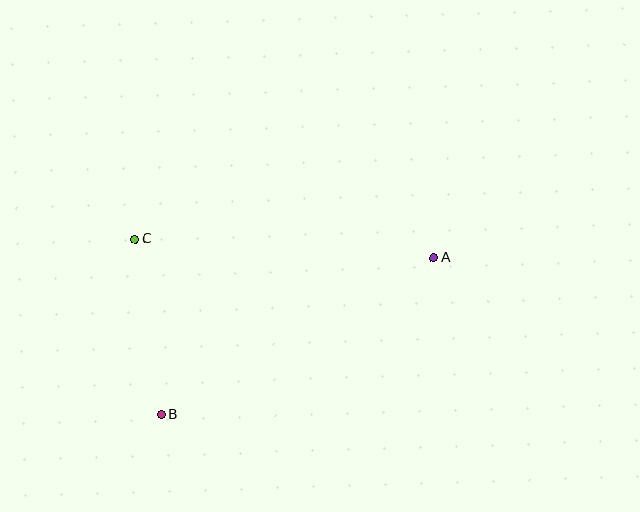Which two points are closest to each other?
Points B and C are closest to each other.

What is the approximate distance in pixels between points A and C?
The distance between A and C is approximately 299 pixels.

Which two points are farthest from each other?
Points A and B are farthest from each other.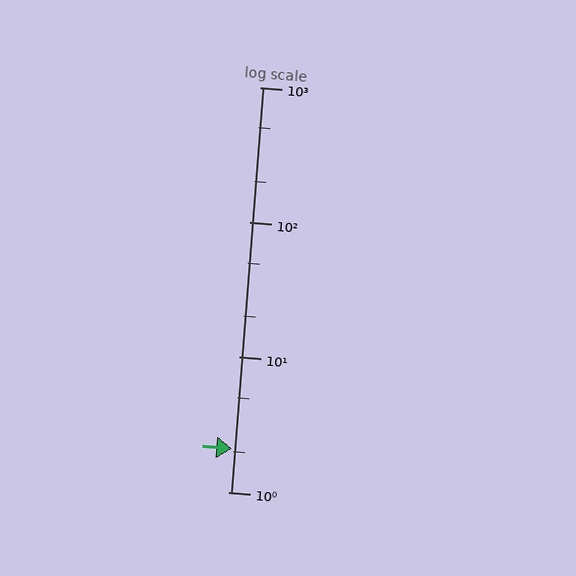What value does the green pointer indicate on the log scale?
The pointer indicates approximately 2.1.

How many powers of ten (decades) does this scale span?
The scale spans 3 decades, from 1 to 1000.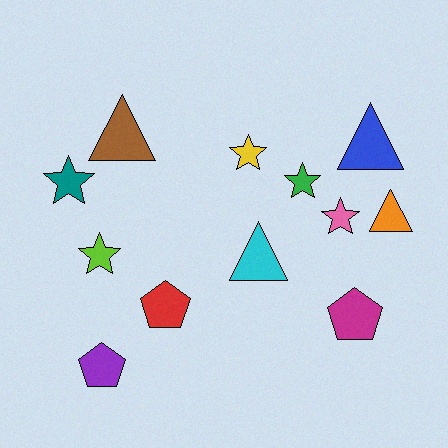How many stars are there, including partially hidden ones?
There are 5 stars.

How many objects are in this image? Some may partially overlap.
There are 12 objects.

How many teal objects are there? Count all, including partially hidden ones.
There is 1 teal object.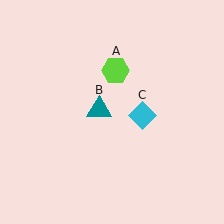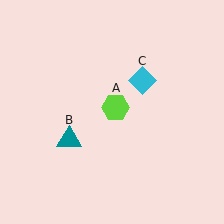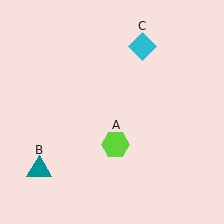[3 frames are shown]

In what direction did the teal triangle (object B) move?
The teal triangle (object B) moved down and to the left.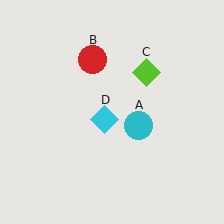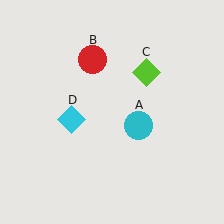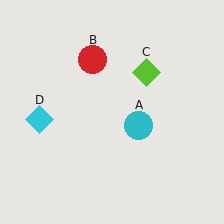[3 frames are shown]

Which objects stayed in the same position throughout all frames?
Cyan circle (object A) and red circle (object B) and lime diamond (object C) remained stationary.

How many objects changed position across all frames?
1 object changed position: cyan diamond (object D).